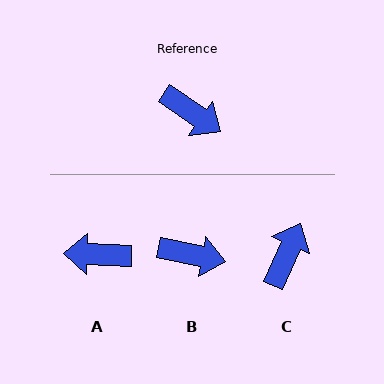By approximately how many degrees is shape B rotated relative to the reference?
Approximately 24 degrees counter-clockwise.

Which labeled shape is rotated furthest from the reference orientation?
A, about 148 degrees away.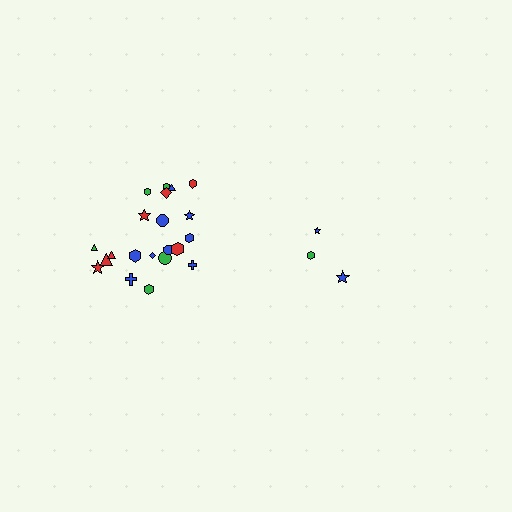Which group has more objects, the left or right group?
The left group.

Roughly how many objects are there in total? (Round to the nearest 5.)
Roughly 25 objects in total.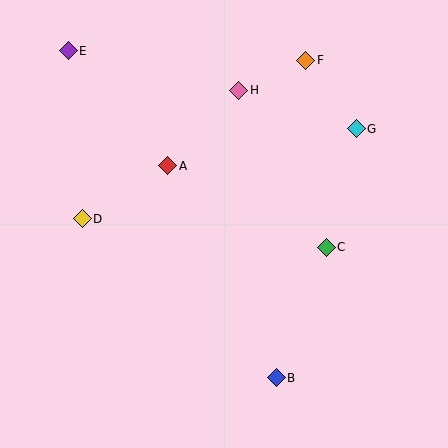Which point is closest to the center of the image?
Point A at (168, 166) is closest to the center.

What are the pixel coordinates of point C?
Point C is at (326, 247).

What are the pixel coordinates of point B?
Point B is at (276, 378).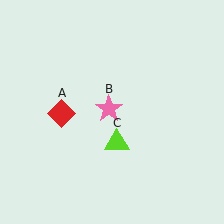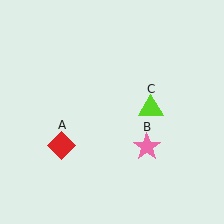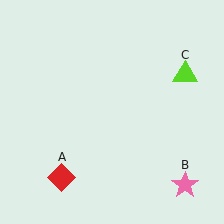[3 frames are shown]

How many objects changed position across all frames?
3 objects changed position: red diamond (object A), pink star (object B), lime triangle (object C).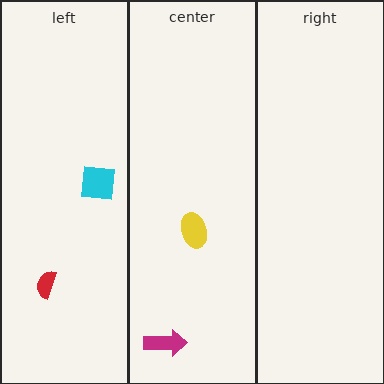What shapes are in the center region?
The yellow ellipse, the magenta arrow.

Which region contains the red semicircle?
The left region.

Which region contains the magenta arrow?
The center region.